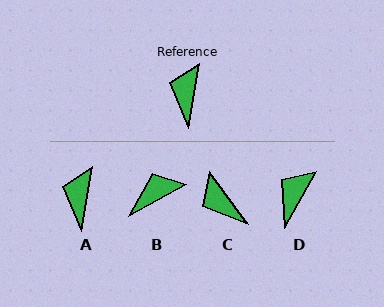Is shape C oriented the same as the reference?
No, it is off by about 46 degrees.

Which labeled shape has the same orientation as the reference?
A.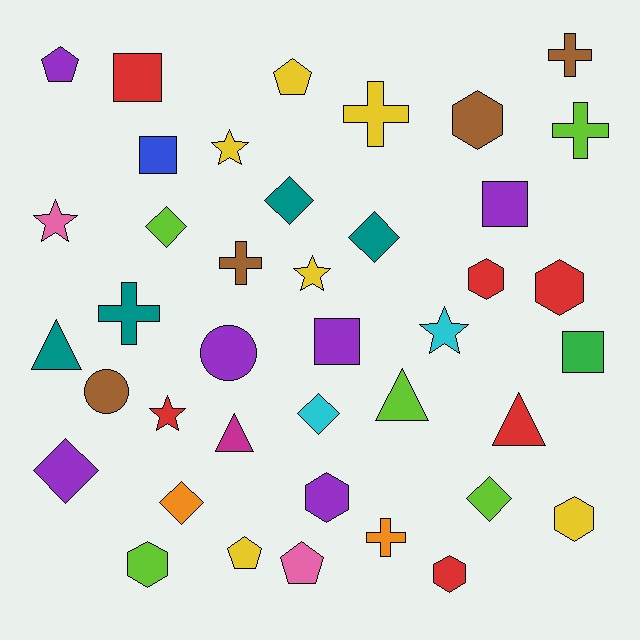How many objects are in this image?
There are 40 objects.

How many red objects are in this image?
There are 6 red objects.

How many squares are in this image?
There are 5 squares.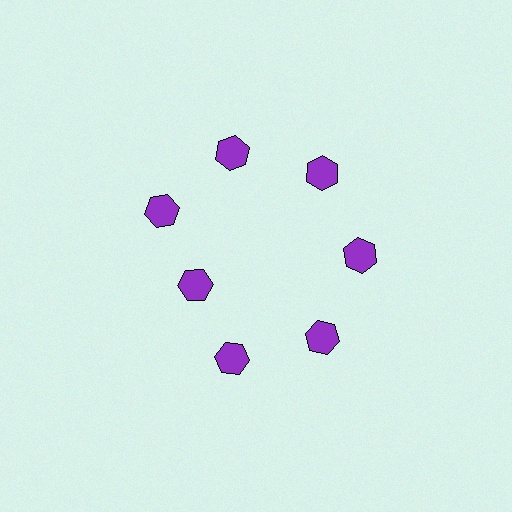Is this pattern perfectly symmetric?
No. The 7 purple hexagons are arranged in a ring, but one element near the 8 o'clock position is pulled inward toward the center, breaking the 7-fold rotational symmetry.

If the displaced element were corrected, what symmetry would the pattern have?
It would have 7-fold rotational symmetry — the pattern would map onto itself every 51 degrees.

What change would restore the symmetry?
The symmetry would be restored by moving it outward, back onto the ring so that all 7 hexagons sit at equal angles and equal distance from the center.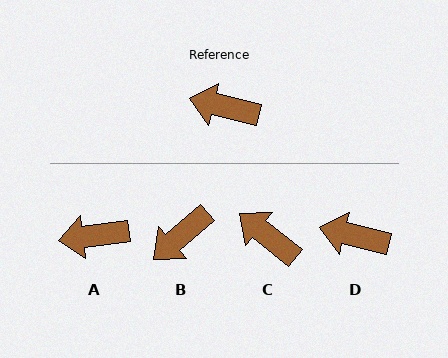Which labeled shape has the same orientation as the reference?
D.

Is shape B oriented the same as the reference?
No, it is off by about 54 degrees.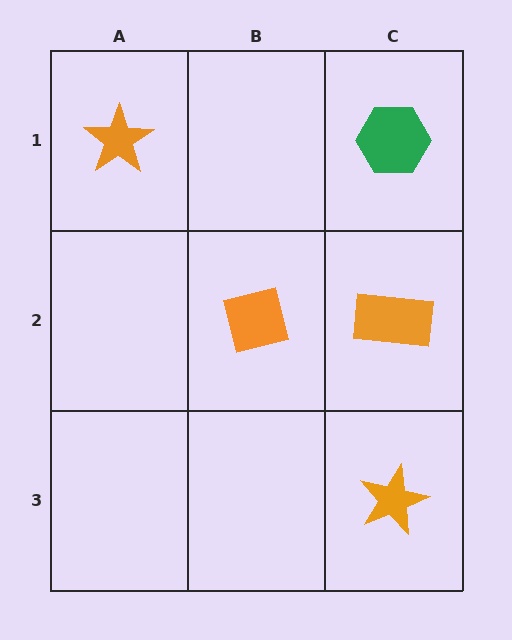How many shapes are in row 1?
2 shapes.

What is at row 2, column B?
An orange square.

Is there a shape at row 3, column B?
No, that cell is empty.